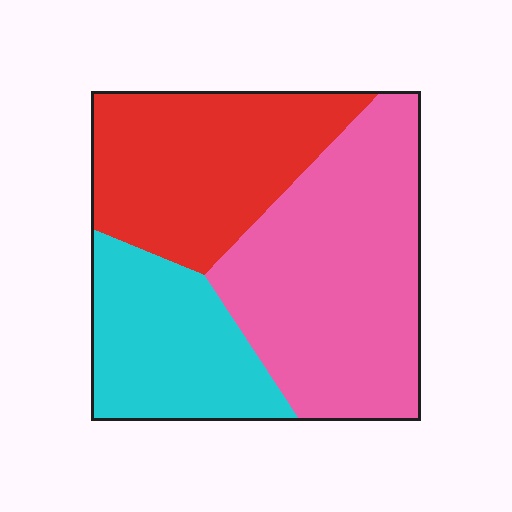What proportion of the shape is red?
Red covers around 30% of the shape.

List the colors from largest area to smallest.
From largest to smallest: pink, red, cyan.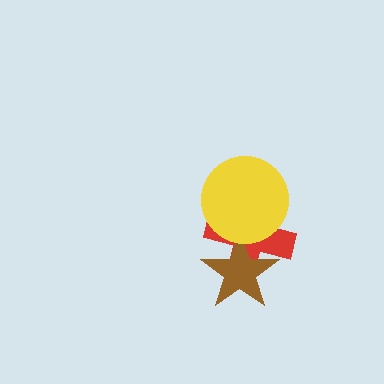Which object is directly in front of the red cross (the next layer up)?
The brown star is directly in front of the red cross.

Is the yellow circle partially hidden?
No, no other shape covers it.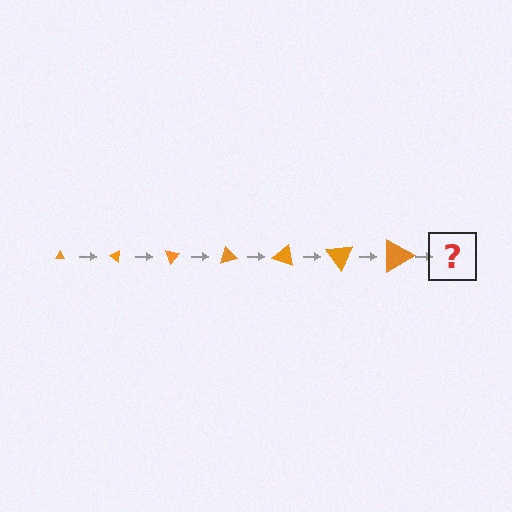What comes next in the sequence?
The next element should be a triangle, larger than the previous one and rotated 245 degrees from the start.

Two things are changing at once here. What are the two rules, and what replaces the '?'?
The two rules are that the triangle grows larger each step and it rotates 35 degrees each step. The '?' should be a triangle, larger than the previous one and rotated 245 degrees from the start.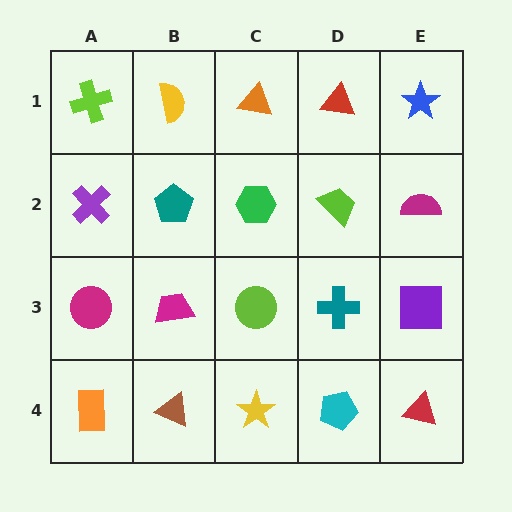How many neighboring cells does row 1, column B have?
3.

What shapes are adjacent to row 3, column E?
A magenta semicircle (row 2, column E), a red triangle (row 4, column E), a teal cross (row 3, column D).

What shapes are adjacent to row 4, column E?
A purple square (row 3, column E), a cyan pentagon (row 4, column D).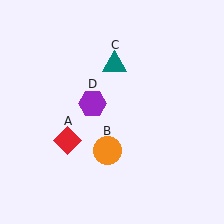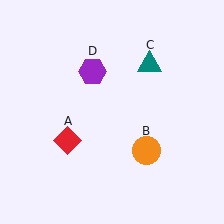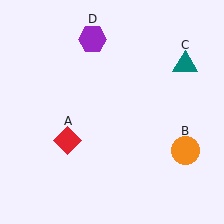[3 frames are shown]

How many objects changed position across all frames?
3 objects changed position: orange circle (object B), teal triangle (object C), purple hexagon (object D).